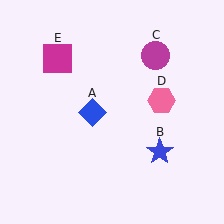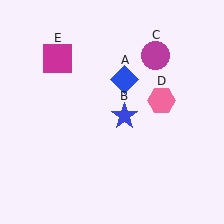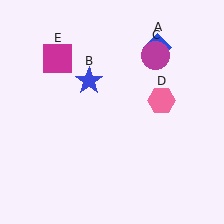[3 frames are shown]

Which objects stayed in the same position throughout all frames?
Magenta circle (object C) and pink hexagon (object D) and magenta square (object E) remained stationary.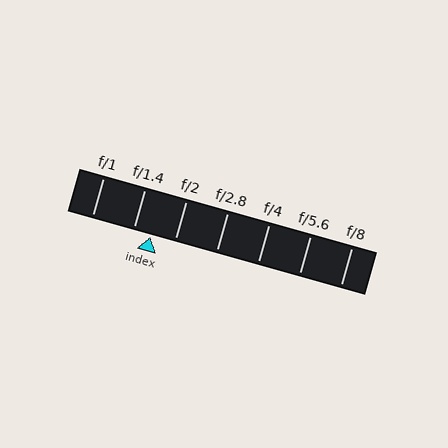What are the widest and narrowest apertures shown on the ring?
The widest aperture shown is f/1 and the narrowest is f/8.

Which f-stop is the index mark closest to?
The index mark is closest to f/1.4.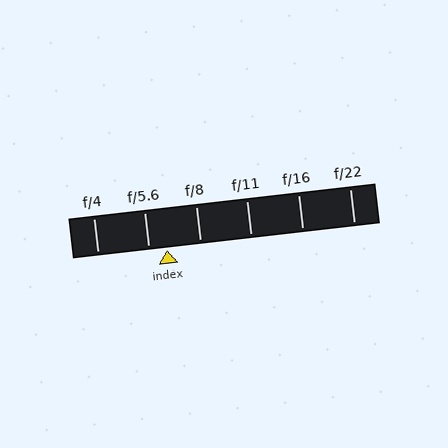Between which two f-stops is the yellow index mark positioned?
The index mark is between f/5.6 and f/8.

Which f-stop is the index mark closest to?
The index mark is closest to f/5.6.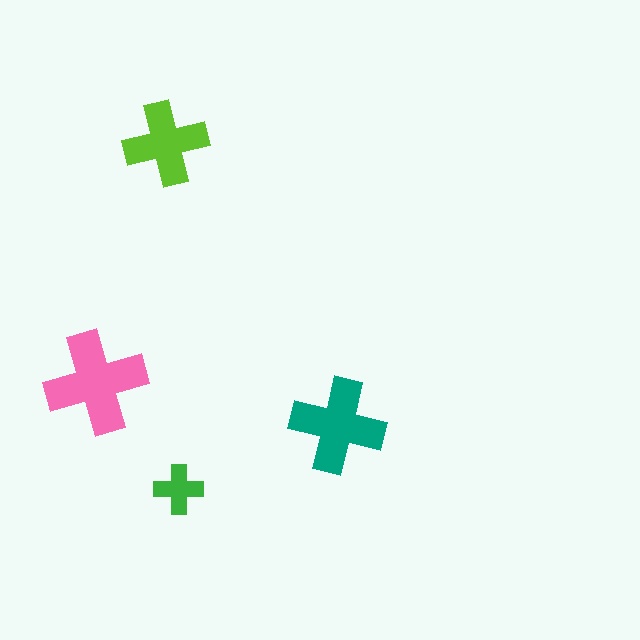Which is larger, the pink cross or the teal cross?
The pink one.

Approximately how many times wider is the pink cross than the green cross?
About 2 times wider.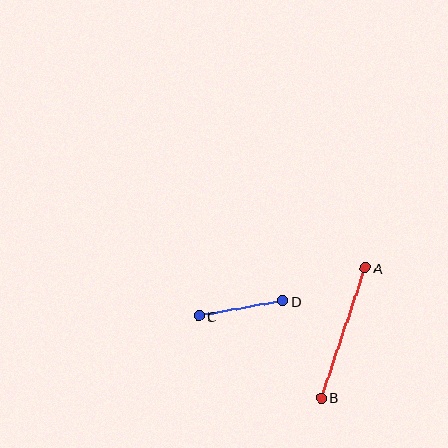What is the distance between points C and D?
The distance is approximately 85 pixels.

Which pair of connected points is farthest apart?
Points A and B are farthest apart.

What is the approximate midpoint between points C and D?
The midpoint is at approximately (241, 308) pixels.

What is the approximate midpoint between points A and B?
The midpoint is at approximately (343, 333) pixels.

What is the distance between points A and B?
The distance is approximately 137 pixels.